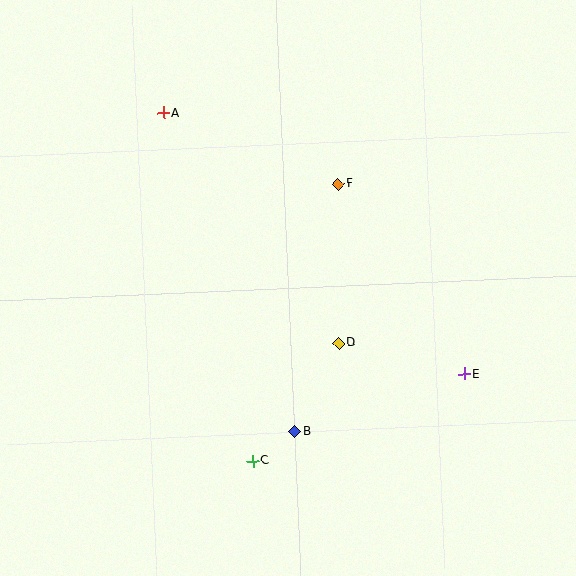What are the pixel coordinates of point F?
Point F is at (338, 184).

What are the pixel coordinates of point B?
Point B is at (295, 432).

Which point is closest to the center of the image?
Point D at (339, 343) is closest to the center.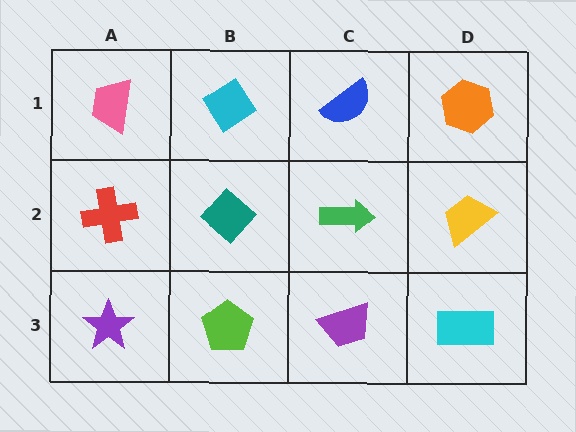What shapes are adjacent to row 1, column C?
A green arrow (row 2, column C), a cyan diamond (row 1, column B), an orange hexagon (row 1, column D).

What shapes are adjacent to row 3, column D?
A yellow trapezoid (row 2, column D), a purple trapezoid (row 3, column C).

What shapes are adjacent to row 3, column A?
A red cross (row 2, column A), a lime pentagon (row 3, column B).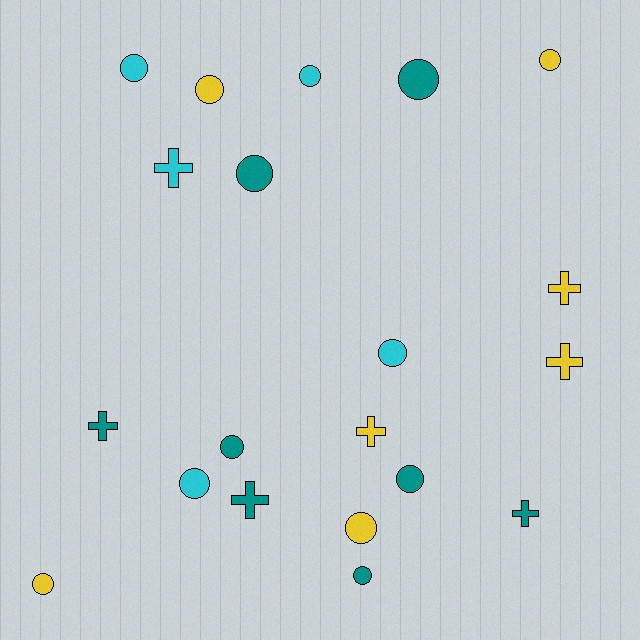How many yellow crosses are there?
There are 3 yellow crosses.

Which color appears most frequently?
Teal, with 8 objects.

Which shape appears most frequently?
Circle, with 13 objects.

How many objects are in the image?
There are 20 objects.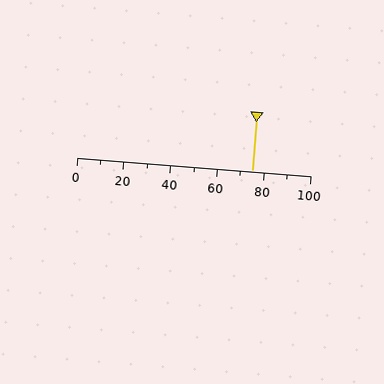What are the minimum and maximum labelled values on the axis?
The axis runs from 0 to 100.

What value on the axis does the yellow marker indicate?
The marker indicates approximately 75.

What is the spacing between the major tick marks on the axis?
The major ticks are spaced 20 apart.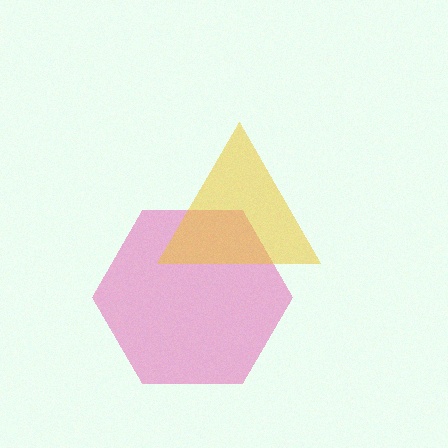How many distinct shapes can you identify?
There are 2 distinct shapes: a pink hexagon, a yellow triangle.